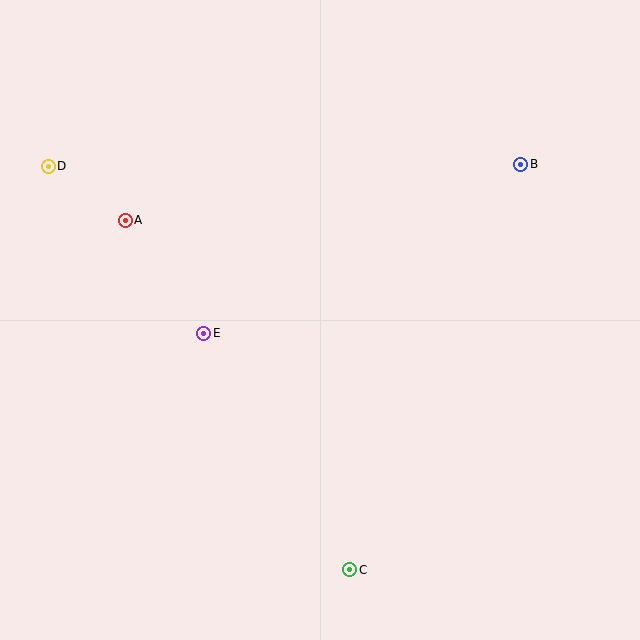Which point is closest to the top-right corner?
Point B is closest to the top-right corner.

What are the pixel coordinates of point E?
Point E is at (204, 333).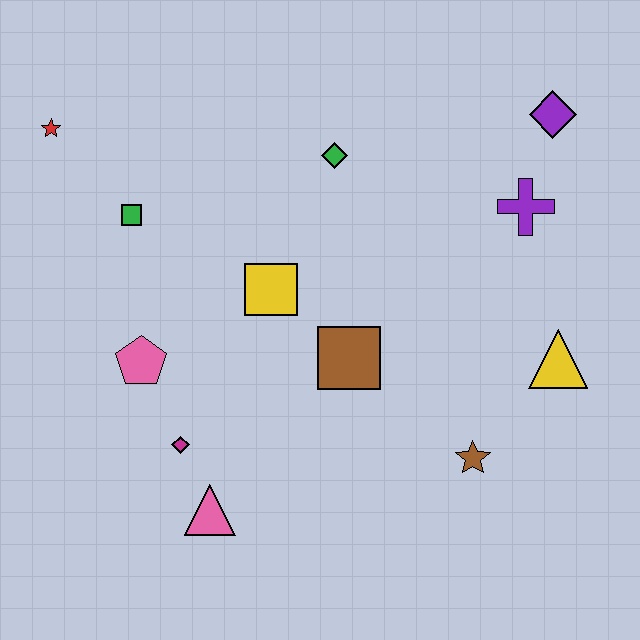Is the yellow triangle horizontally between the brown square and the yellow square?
No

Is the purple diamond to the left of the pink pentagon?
No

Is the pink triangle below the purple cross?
Yes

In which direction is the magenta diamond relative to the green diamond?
The magenta diamond is below the green diamond.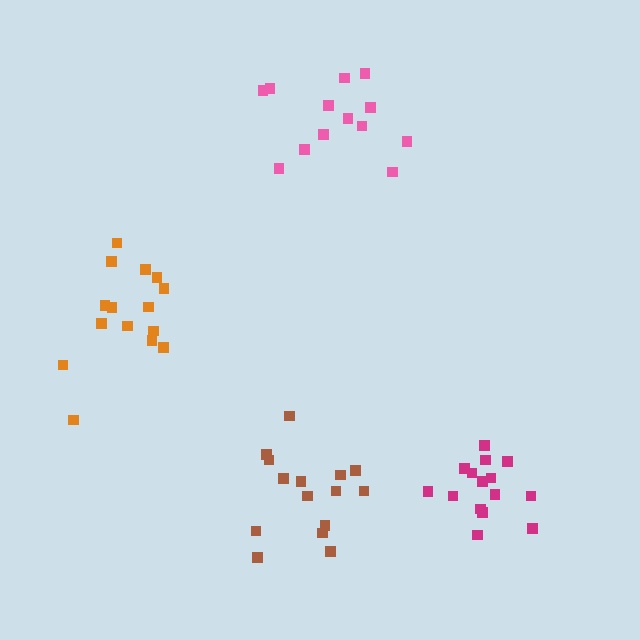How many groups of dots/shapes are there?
There are 4 groups.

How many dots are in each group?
Group 1: 15 dots, Group 2: 15 dots, Group 3: 13 dots, Group 4: 15 dots (58 total).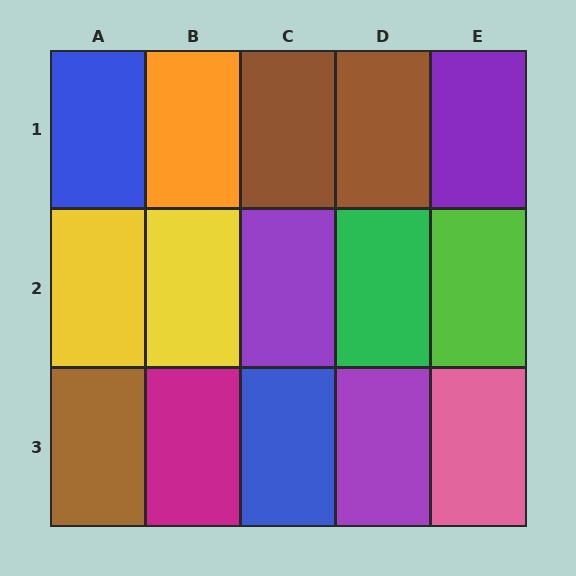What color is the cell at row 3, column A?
Brown.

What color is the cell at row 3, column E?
Pink.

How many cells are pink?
1 cell is pink.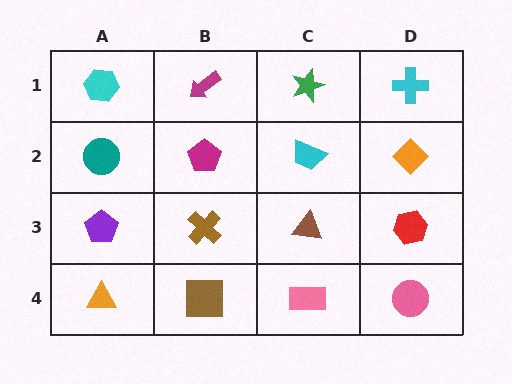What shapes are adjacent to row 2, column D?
A cyan cross (row 1, column D), a red hexagon (row 3, column D), a cyan trapezoid (row 2, column C).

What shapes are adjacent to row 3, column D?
An orange diamond (row 2, column D), a pink circle (row 4, column D), a brown triangle (row 3, column C).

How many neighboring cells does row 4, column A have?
2.